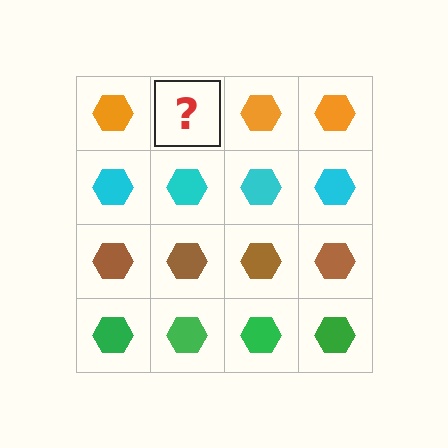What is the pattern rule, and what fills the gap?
The rule is that each row has a consistent color. The gap should be filled with an orange hexagon.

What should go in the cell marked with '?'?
The missing cell should contain an orange hexagon.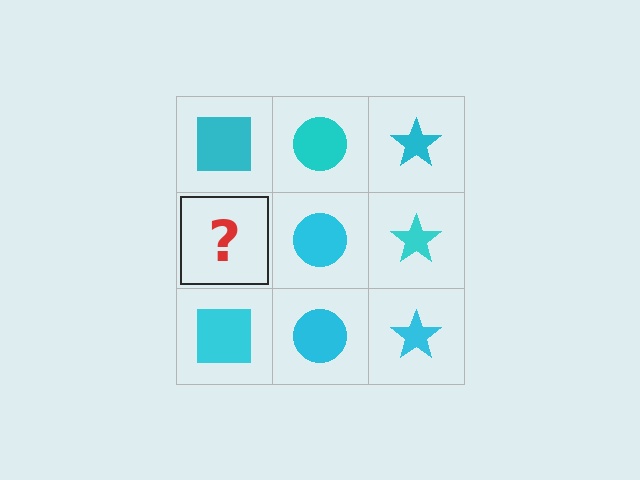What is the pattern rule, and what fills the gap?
The rule is that each column has a consistent shape. The gap should be filled with a cyan square.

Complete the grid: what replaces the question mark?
The question mark should be replaced with a cyan square.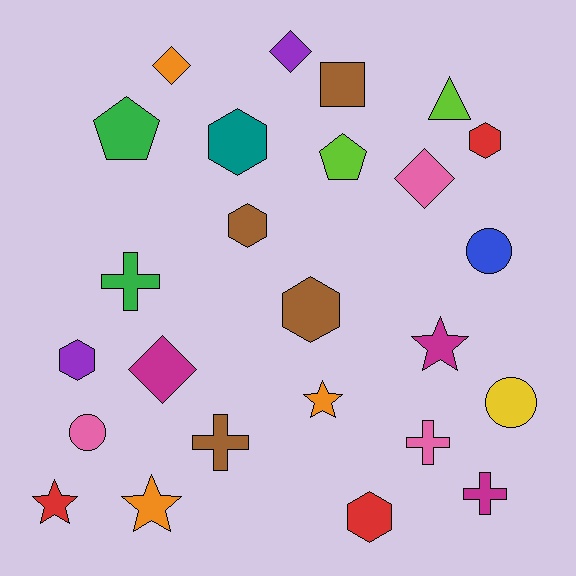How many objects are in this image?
There are 25 objects.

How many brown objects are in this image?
There are 4 brown objects.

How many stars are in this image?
There are 4 stars.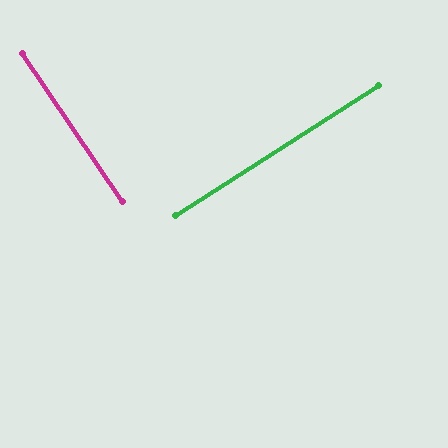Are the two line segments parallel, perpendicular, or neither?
Perpendicular — they meet at approximately 89°.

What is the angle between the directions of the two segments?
Approximately 89 degrees.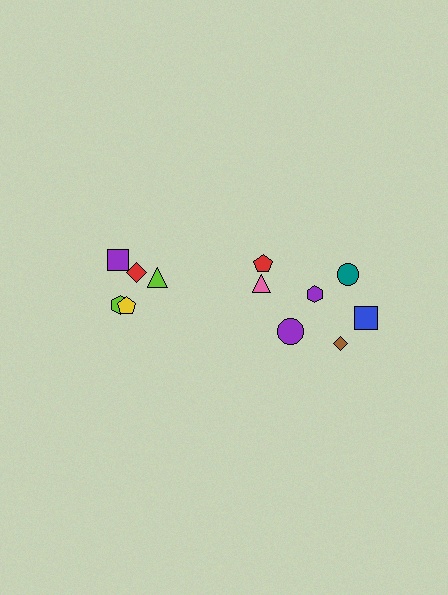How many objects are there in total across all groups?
There are 12 objects.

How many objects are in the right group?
There are 7 objects.